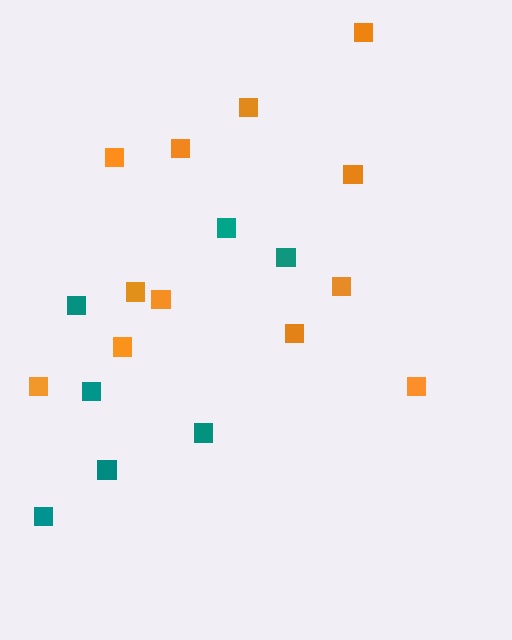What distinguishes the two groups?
There are 2 groups: one group of teal squares (7) and one group of orange squares (12).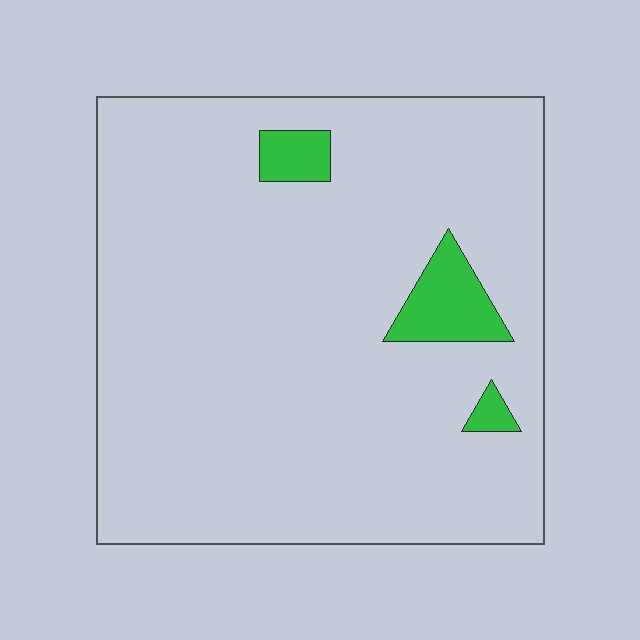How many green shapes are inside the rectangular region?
3.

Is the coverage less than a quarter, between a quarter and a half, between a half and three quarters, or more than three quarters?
Less than a quarter.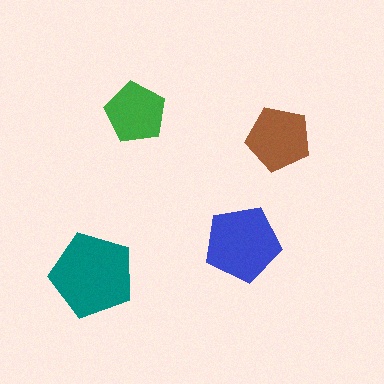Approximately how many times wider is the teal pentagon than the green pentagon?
About 1.5 times wider.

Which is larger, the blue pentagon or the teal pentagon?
The teal one.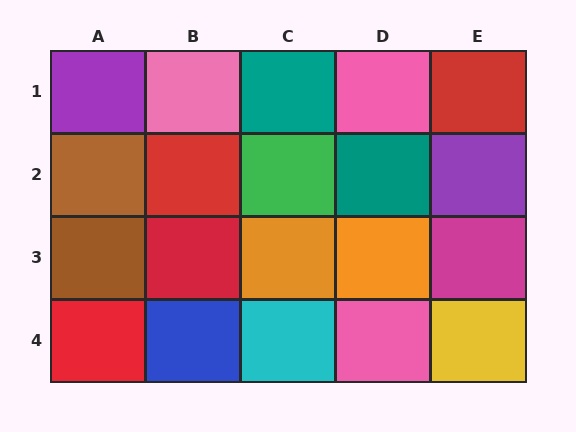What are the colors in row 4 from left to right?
Red, blue, cyan, pink, yellow.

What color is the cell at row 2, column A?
Brown.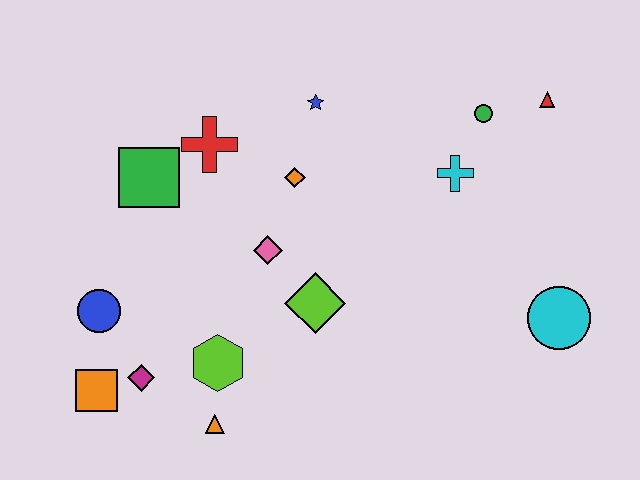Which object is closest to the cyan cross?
The green circle is closest to the cyan cross.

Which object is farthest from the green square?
The cyan circle is farthest from the green square.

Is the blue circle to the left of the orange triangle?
Yes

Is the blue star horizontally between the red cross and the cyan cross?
Yes